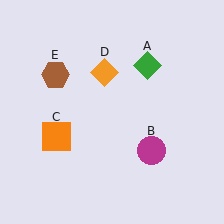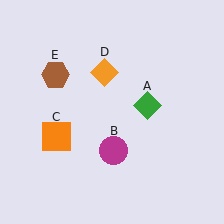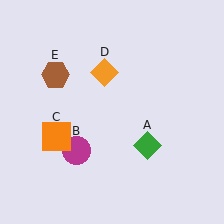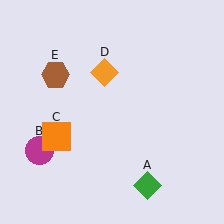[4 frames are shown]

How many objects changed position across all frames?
2 objects changed position: green diamond (object A), magenta circle (object B).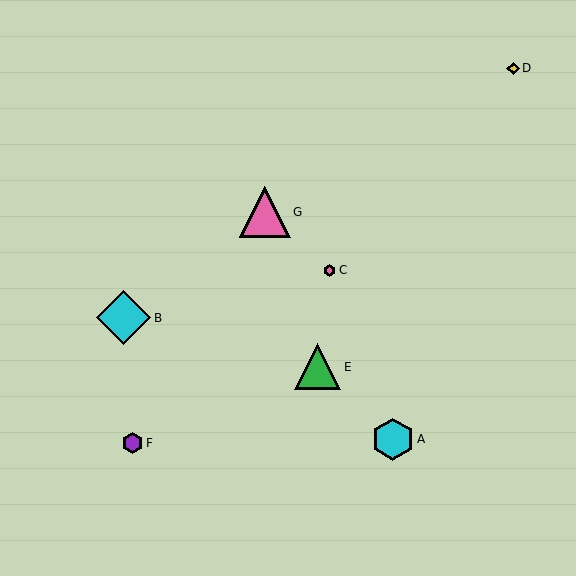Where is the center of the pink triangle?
The center of the pink triangle is at (265, 212).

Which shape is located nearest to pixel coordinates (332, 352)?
The green triangle (labeled E) at (318, 367) is nearest to that location.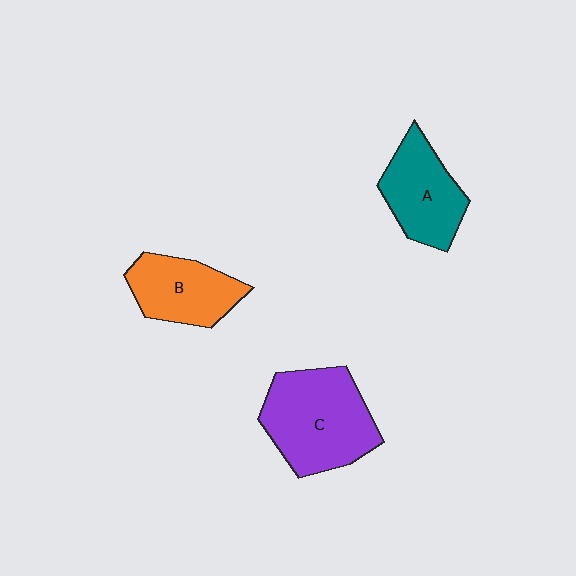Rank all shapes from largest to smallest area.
From largest to smallest: C (purple), A (teal), B (orange).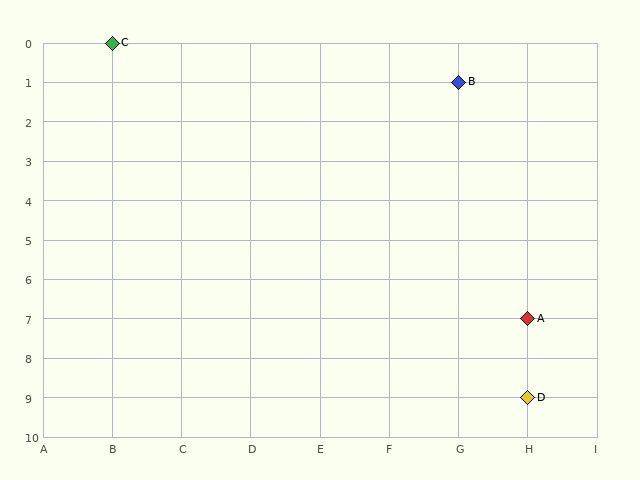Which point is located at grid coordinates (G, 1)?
Point B is at (G, 1).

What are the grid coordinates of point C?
Point C is at grid coordinates (B, 0).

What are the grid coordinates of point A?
Point A is at grid coordinates (H, 7).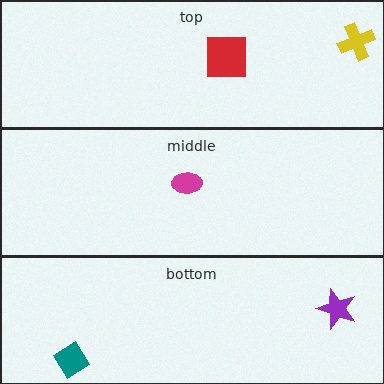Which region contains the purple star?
The bottom region.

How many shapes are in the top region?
2.